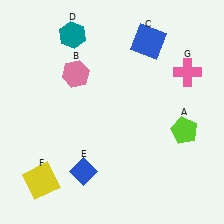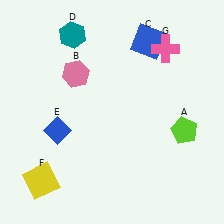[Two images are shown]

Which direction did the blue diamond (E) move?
The blue diamond (E) moved up.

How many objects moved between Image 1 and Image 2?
2 objects moved between the two images.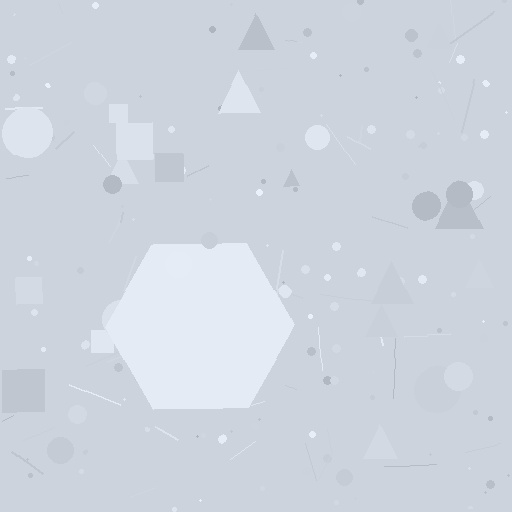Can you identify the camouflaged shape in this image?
The camouflaged shape is a hexagon.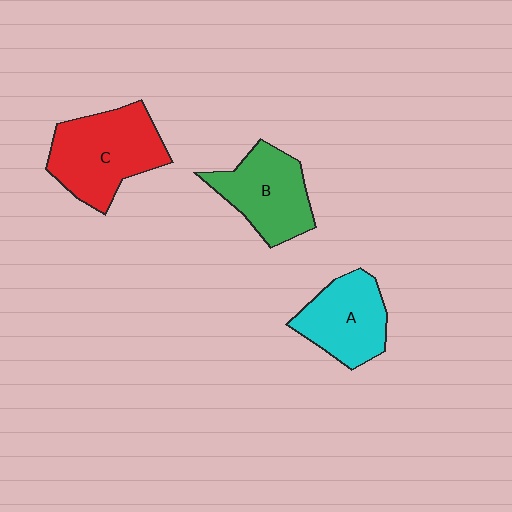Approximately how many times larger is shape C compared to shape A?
Approximately 1.3 times.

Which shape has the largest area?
Shape C (red).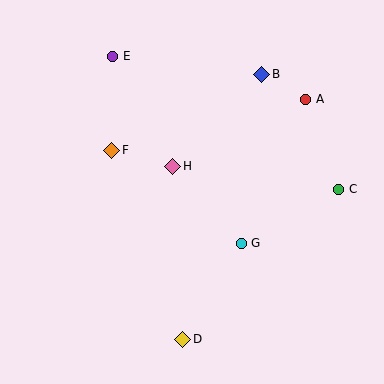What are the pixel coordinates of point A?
Point A is at (306, 99).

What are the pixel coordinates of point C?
Point C is at (339, 189).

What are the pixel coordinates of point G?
Point G is at (241, 243).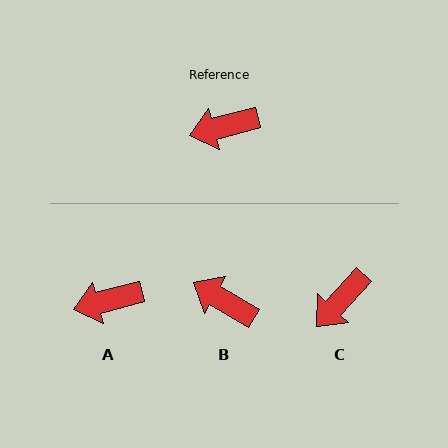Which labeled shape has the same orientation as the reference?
A.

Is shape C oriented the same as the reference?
No, it is off by about 33 degrees.